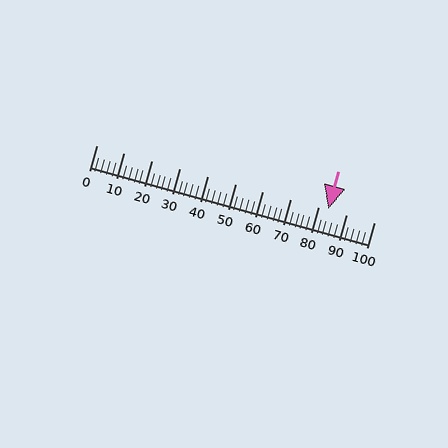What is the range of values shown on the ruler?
The ruler shows values from 0 to 100.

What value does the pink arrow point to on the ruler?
The pink arrow points to approximately 83.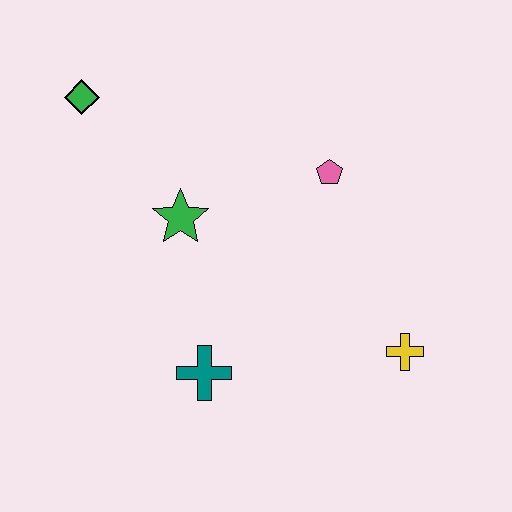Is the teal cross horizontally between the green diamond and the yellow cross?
Yes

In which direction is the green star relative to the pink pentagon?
The green star is to the left of the pink pentagon.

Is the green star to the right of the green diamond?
Yes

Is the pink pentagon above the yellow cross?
Yes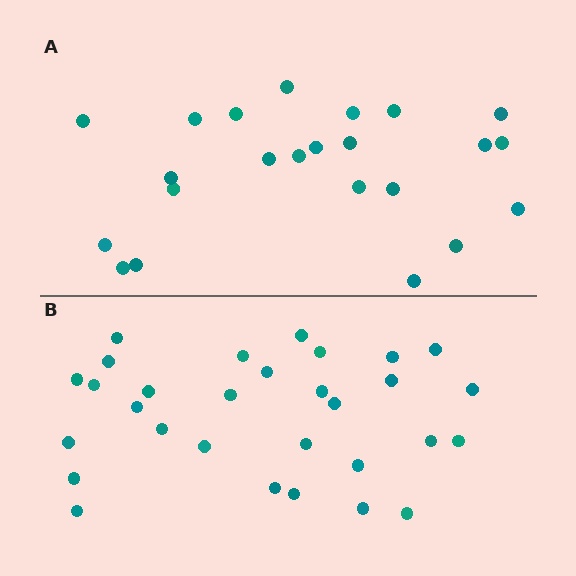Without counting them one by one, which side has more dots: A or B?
Region B (the bottom region) has more dots.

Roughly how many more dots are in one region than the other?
Region B has roughly 8 or so more dots than region A.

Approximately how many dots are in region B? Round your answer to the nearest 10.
About 30 dots.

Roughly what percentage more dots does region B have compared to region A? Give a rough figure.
About 30% more.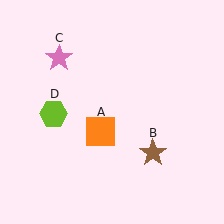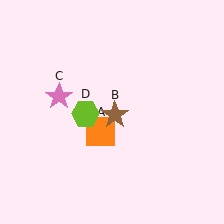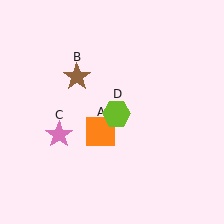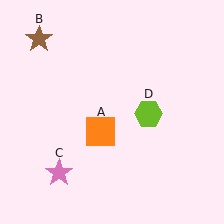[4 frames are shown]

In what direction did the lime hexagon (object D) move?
The lime hexagon (object D) moved right.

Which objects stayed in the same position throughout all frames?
Orange square (object A) remained stationary.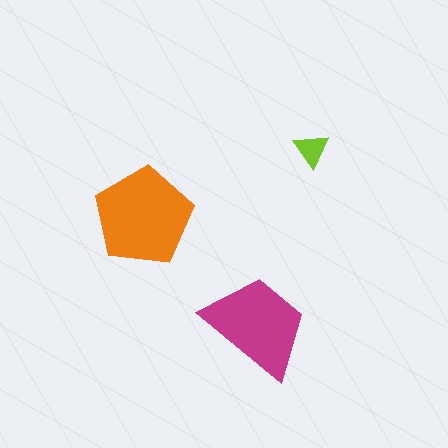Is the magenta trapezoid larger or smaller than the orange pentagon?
Smaller.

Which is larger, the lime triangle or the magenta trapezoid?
The magenta trapezoid.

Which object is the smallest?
The lime triangle.